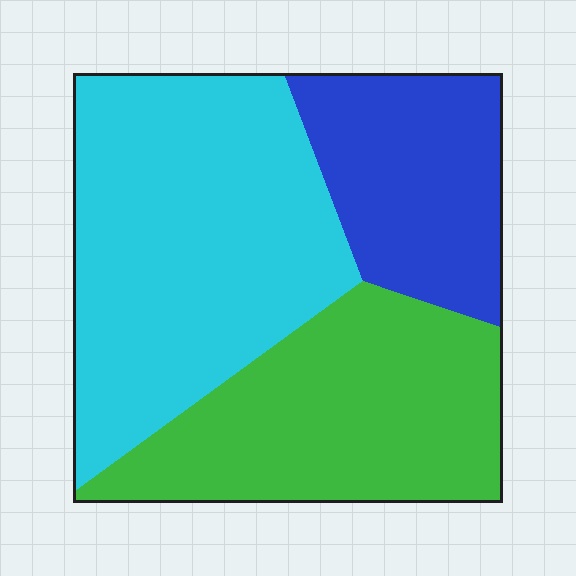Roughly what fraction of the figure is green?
Green takes up about one third (1/3) of the figure.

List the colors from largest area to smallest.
From largest to smallest: cyan, green, blue.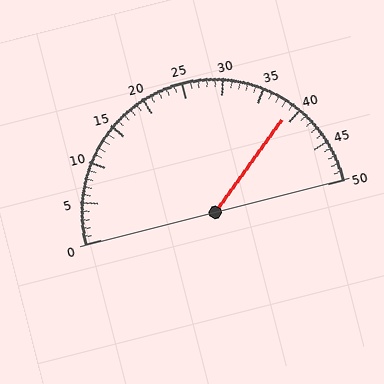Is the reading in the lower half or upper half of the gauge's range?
The reading is in the upper half of the range (0 to 50).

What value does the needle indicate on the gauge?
The needle indicates approximately 39.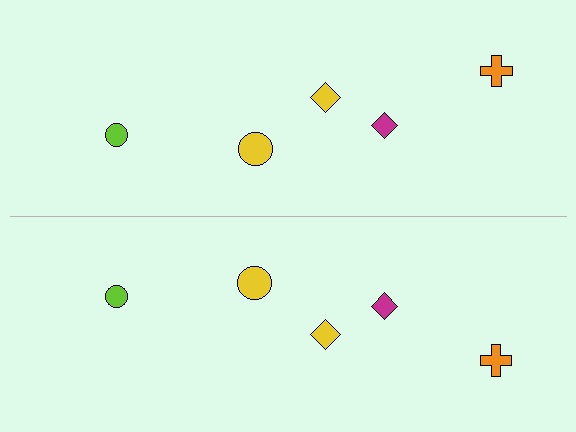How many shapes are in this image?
There are 10 shapes in this image.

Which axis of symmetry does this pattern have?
The pattern has a horizontal axis of symmetry running through the center of the image.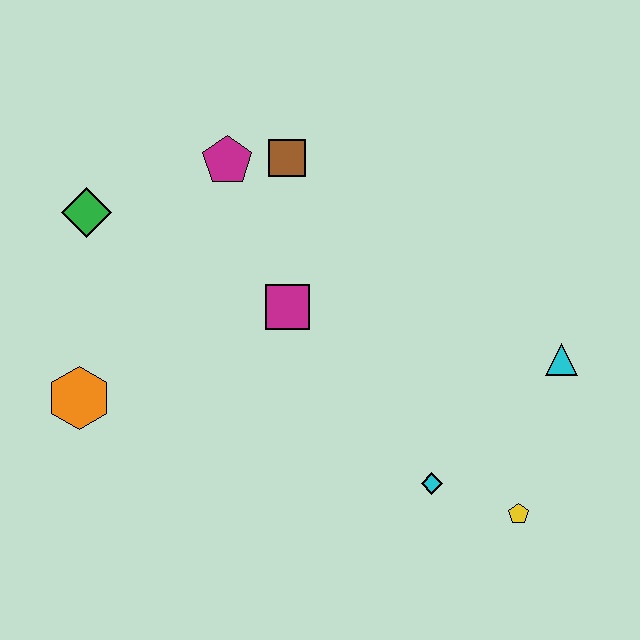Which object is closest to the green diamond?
The magenta pentagon is closest to the green diamond.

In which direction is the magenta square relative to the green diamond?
The magenta square is to the right of the green diamond.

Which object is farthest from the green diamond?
The yellow pentagon is farthest from the green diamond.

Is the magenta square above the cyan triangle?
Yes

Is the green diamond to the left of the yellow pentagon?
Yes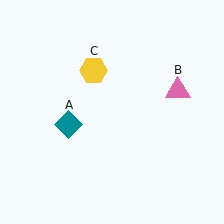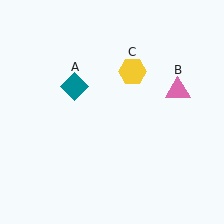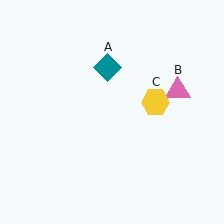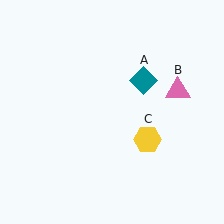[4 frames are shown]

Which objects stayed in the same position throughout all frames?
Pink triangle (object B) remained stationary.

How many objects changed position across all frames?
2 objects changed position: teal diamond (object A), yellow hexagon (object C).